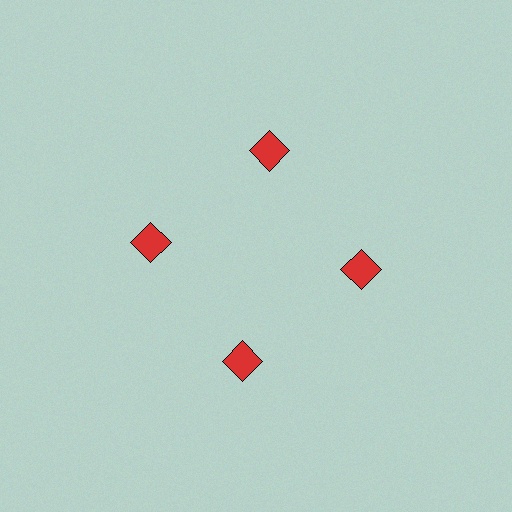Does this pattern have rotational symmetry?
Yes, this pattern has 4-fold rotational symmetry. It looks the same after rotating 90 degrees around the center.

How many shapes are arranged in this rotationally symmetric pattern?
There are 4 shapes, arranged in 4 groups of 1.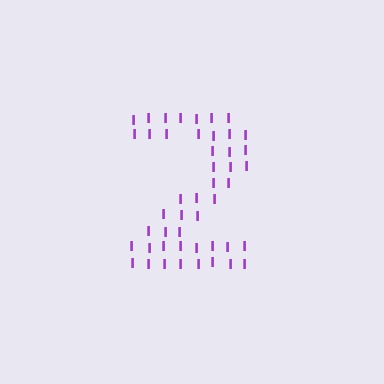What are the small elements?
The small elements are letter I's.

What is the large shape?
The large shape is the digit 2.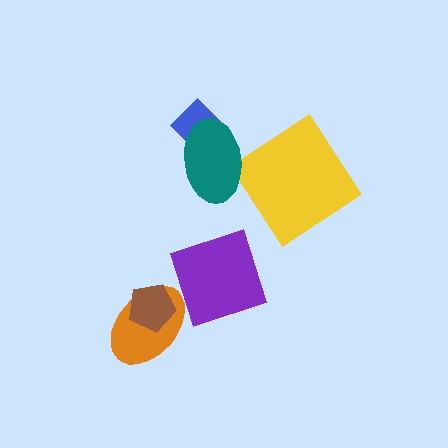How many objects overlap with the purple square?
0 objects overlap with the purple square.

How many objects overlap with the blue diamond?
1 object overlaps with the blue diamond.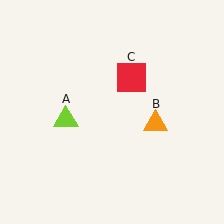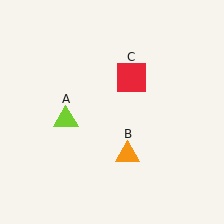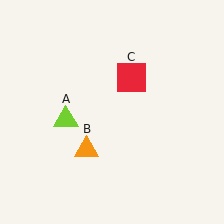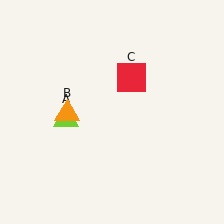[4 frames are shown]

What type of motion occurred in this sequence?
The orange triangle (object B) rotated clockwise around the center of the scene.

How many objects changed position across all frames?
1 object changed position: orange triangle (object B).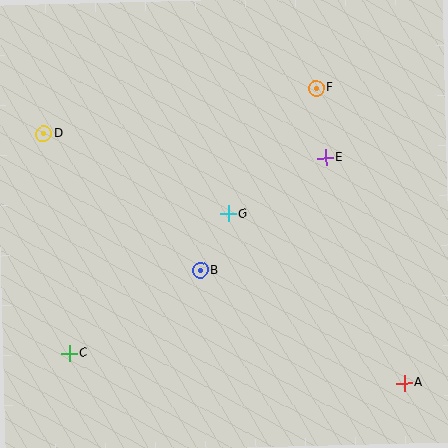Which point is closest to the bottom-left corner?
Point C is closest to the bottom-left corner.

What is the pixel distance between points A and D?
The distance between A and D is 438 pixels.